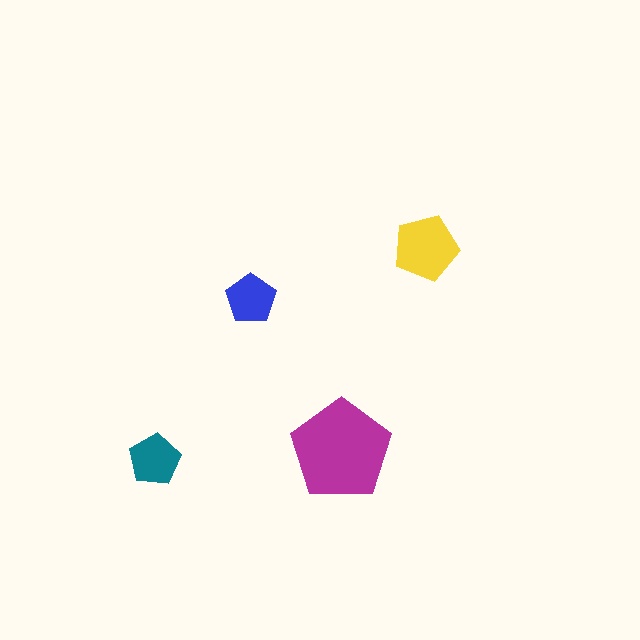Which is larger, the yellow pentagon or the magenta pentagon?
The magenta one.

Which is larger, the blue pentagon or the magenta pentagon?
The magenta one.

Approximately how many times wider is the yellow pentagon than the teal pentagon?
About 1.5 times wider.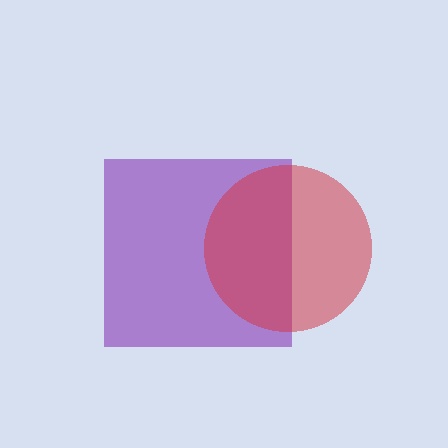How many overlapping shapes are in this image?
There are 2 overlapping shapes in the image.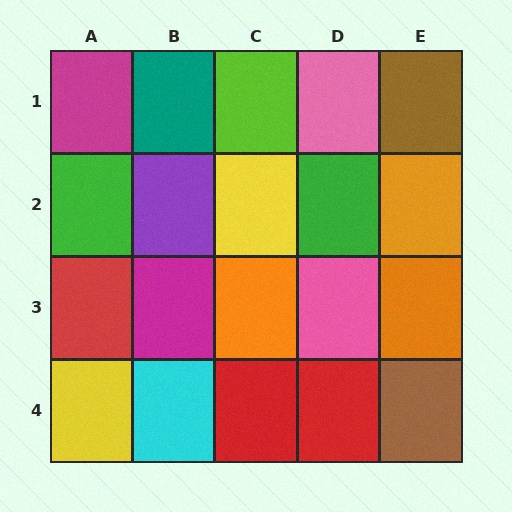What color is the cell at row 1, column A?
Magenta.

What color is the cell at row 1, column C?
Lime.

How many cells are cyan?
1 cell is cyan.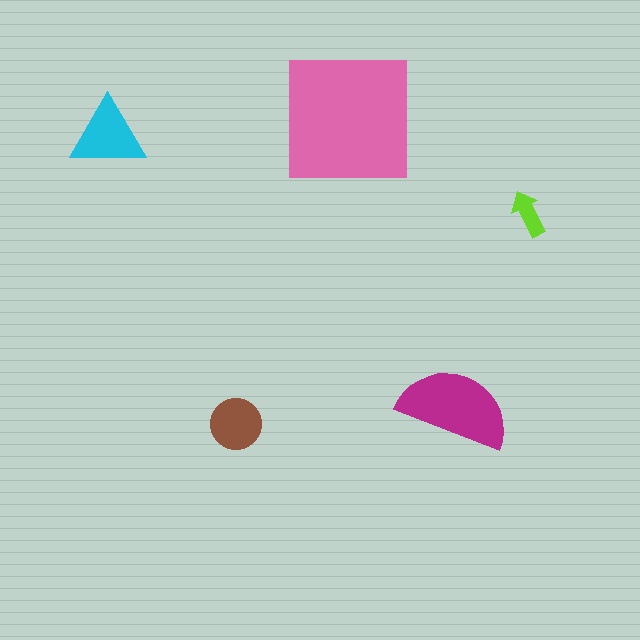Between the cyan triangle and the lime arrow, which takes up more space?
The cyan triangle.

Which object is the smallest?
The lime arrow.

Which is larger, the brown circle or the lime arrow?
The brown circle.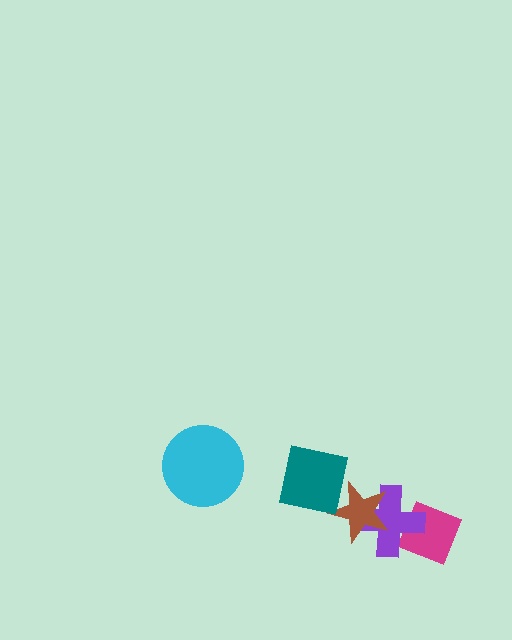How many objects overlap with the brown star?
2 objects overlap with the brown star.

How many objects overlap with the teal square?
1 object overlaps with the teal square.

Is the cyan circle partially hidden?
No, no other shape covers it.